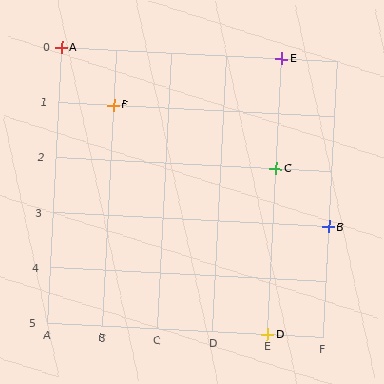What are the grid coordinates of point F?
Point F is at grid coordinates (B, 1).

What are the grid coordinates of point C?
Point C is at grid coordinates (E, 2).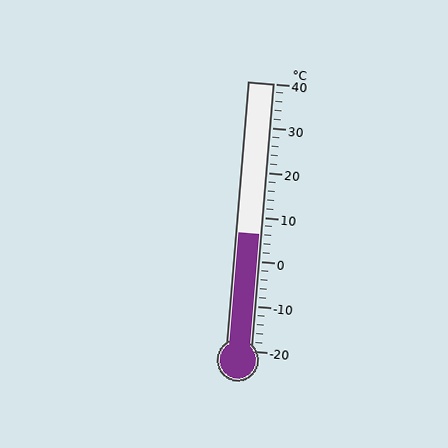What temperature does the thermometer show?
The thermometer shows approximately 6°C.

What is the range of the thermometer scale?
The thermometer scale ranges from -20°C to 40°C.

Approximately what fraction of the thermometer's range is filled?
The thermometer is filled to approximately 45% of its range.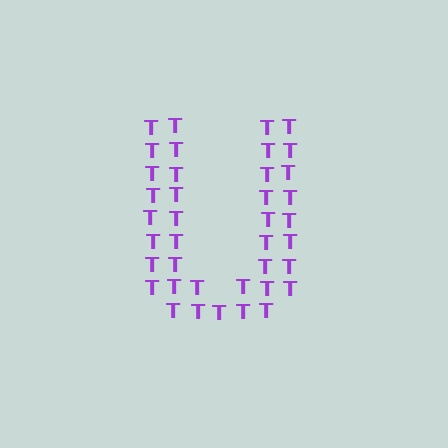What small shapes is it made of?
It is made of small letter T's.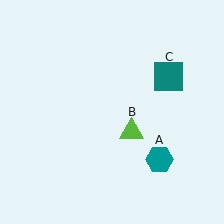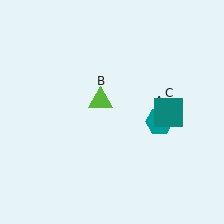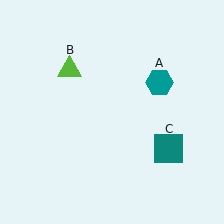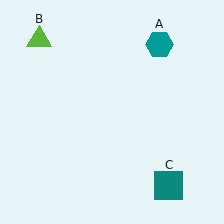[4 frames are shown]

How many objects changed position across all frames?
3 objects changed position: teal hexagon (object A), lime triangle (object B), teal square (object C).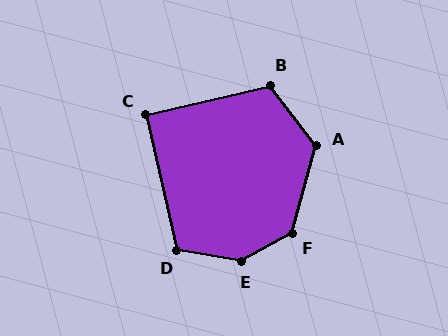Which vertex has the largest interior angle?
E, at approximately 142 degrees.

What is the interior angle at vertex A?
Approximately 128 degrees (obtuse).